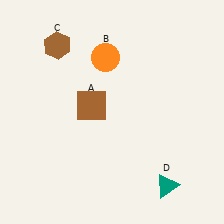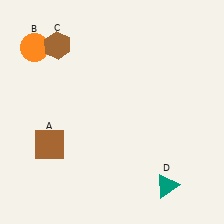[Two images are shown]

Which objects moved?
The objects that moved are: the brown square (A), the orange circle (B).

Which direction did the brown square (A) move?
The brown square (A) moved left.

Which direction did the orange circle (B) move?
The orange circle (B) moved left.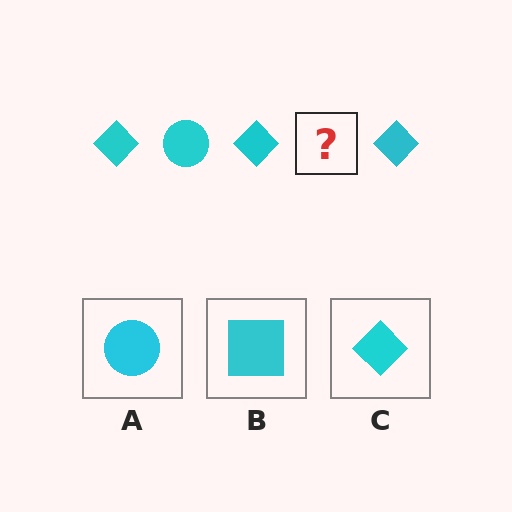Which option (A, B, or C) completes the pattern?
A.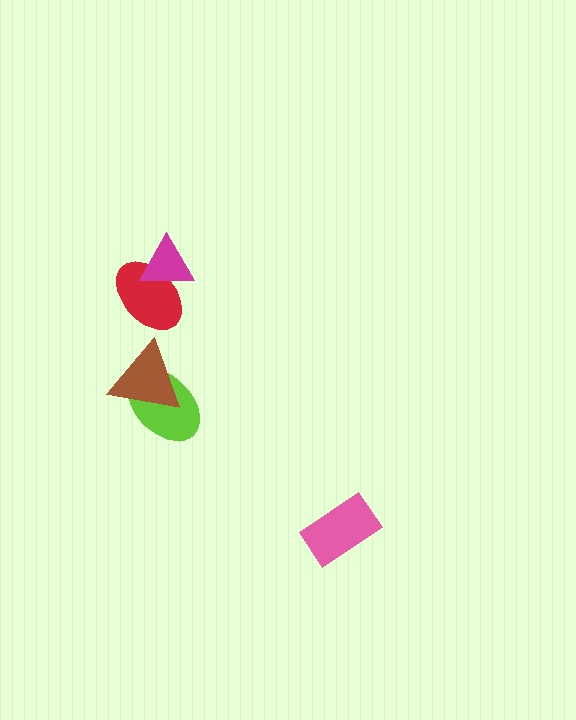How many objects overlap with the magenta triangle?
1 object overlaps with the magenta triangle.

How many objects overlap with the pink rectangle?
0 objects overlap with the pink rectangle.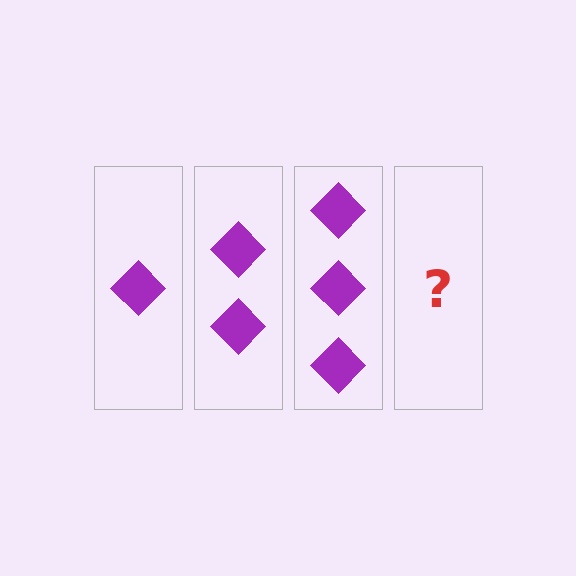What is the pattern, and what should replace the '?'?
The pattern is that each step adds one more diamond. The '?' should be 4 diamonds.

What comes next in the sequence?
The next element should be 4 diamonds.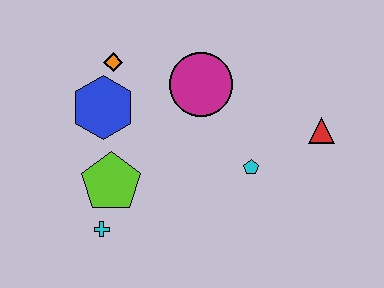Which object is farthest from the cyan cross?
The red triangle is farthest from the cyan cross.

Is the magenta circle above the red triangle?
Yes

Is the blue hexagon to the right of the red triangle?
No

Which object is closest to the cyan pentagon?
The red triangle is closest to the cyan pentagon.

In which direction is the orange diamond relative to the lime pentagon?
The orange diamond is above the lime pentagon.